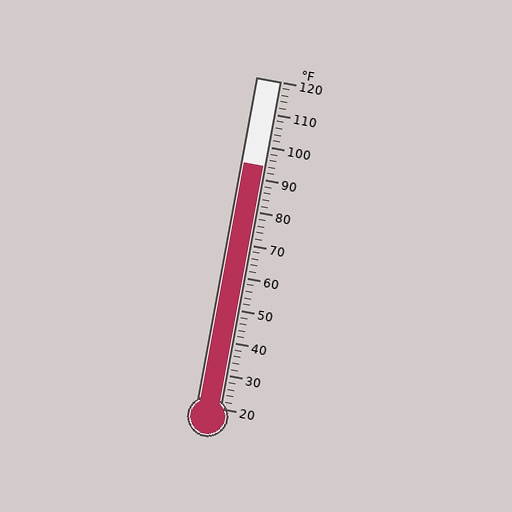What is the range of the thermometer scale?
The thermometer scale ranges from 20°F to 120°F.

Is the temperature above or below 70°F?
The temperature is above 70°F.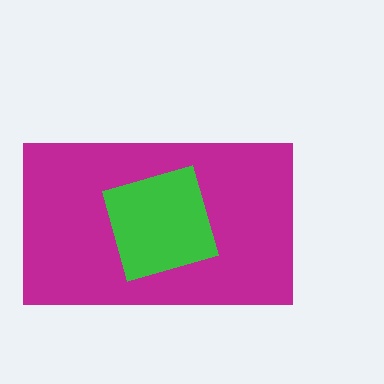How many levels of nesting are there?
2.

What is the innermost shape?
The green square.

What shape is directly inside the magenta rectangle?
The green square.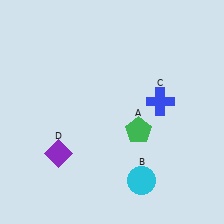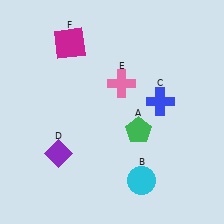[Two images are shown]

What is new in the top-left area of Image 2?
A magenta square (F) was added in the top-left area of Image 2.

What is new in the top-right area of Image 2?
A pink cross (E) was added in the top-right area of Image 2.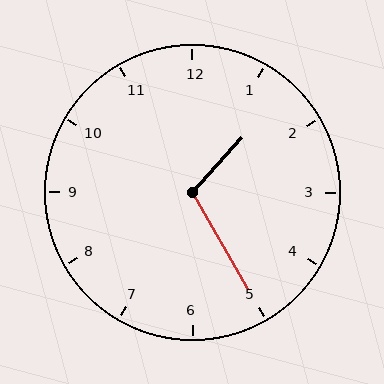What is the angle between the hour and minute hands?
Approximately 108 degrees.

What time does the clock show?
1:25.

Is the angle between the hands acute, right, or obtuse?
It is obtuse.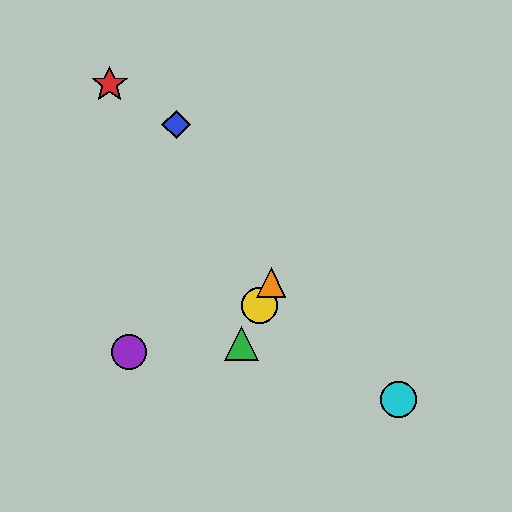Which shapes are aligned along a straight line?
The green triangle, the yellow circle, the orange triangle are aligned along a straight line.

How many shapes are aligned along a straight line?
3 shapes (the green triangle, the yellow circle, the orange triangle) are aligned along a straight line.